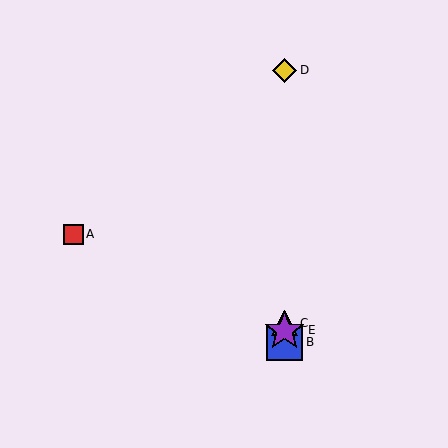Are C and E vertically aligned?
Yes, both are at x≈285.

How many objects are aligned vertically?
4 objects (B, C, D, E) are aligned vertically.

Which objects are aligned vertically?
Objects B, C, D, E are aligned vertically.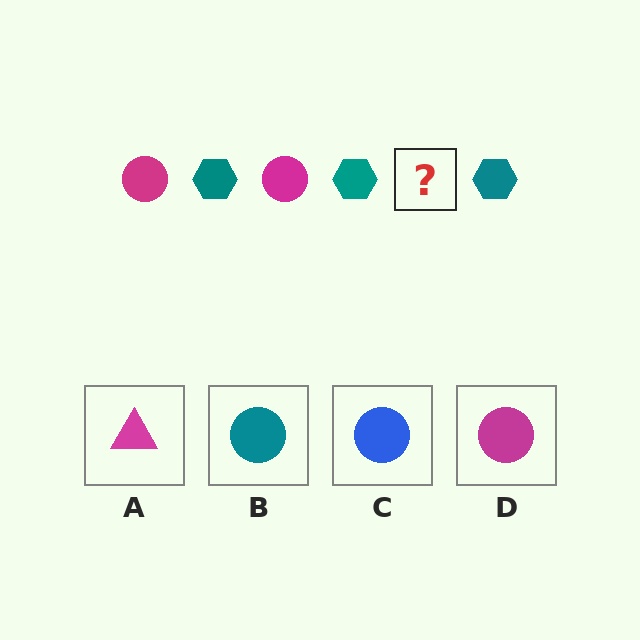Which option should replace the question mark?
Option D.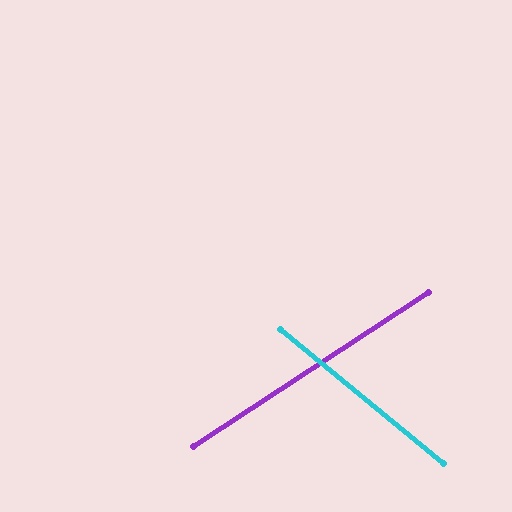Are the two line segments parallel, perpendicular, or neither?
Neither parallel nor perpendicular — they differ by about 73°.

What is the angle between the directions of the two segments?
Approximately 73 degrees.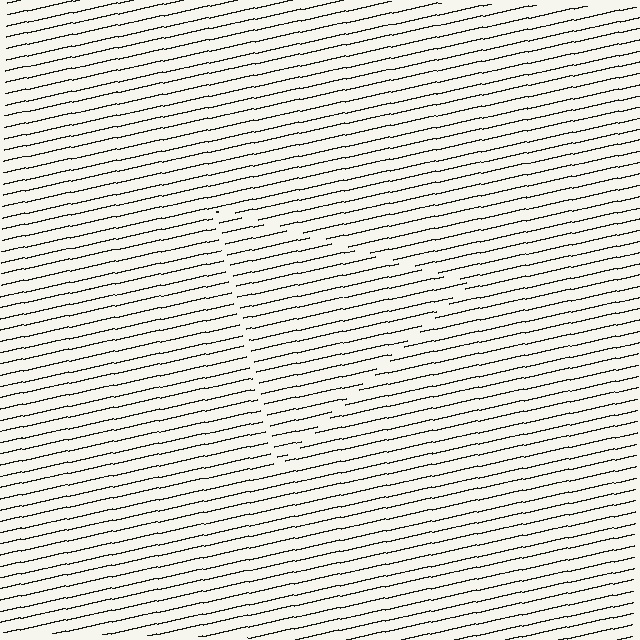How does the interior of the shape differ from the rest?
The interior of the shape contains the same grating, shifted by half a period — the contour is defined by the phase discontinuity where line-ends from the inner and outer gratings abut.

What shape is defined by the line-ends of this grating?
An illusory triangle. The interior of the shape contains the same grating, shifted by half a period — the contour is defined by the phase discontinuity where line-ends from the inner and outer gratings abut.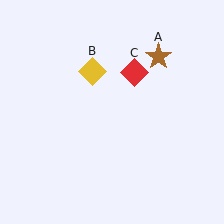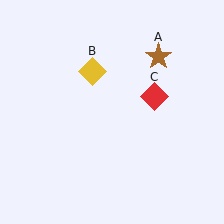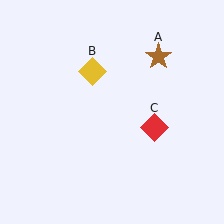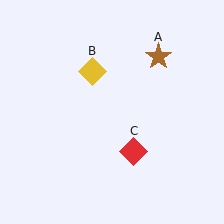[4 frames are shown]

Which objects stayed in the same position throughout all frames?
Brown star (object A) and yellow diamond (object B) remained stationary.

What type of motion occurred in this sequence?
The red diamond (object C) rotated clockwise around the center of the scene.